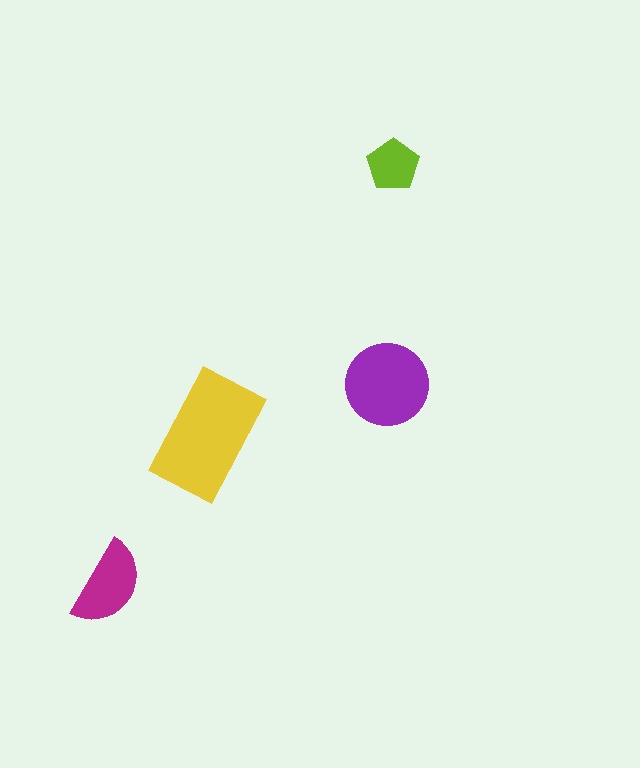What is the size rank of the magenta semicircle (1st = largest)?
3rd.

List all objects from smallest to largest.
The lime pentagon, the magenta semicircle, the purple circle, the yellow rectangle.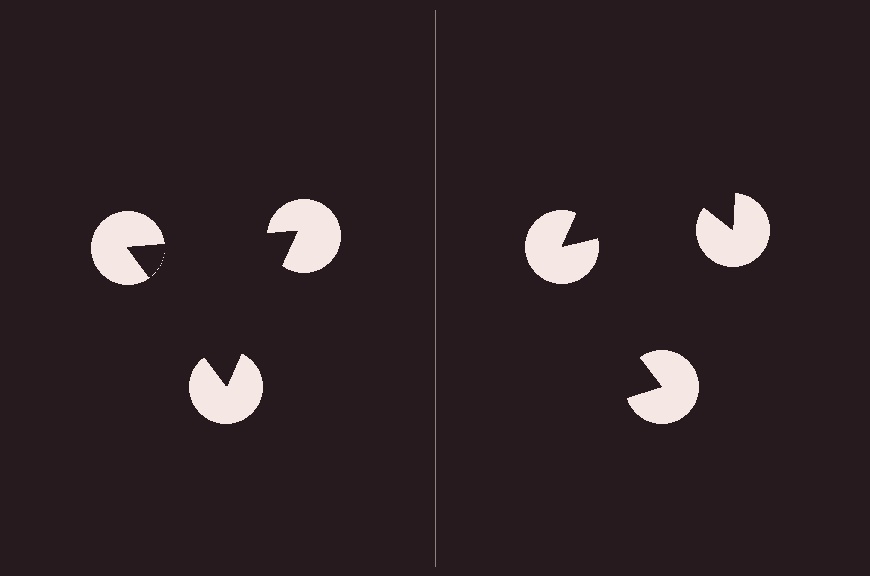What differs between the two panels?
The pac-man discs are positioned identically on both sides; only the wedge orientations differ. On the left they align to a triangle; on the right they are misaligned.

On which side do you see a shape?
An illusory triangle appears on the left side. On the right side the wedge cuts are rotated, so no coherent shape forms.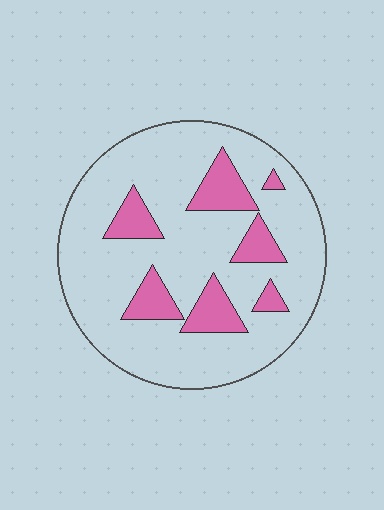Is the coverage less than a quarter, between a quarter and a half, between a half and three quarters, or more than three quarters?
Less than a quarter.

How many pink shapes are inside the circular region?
7.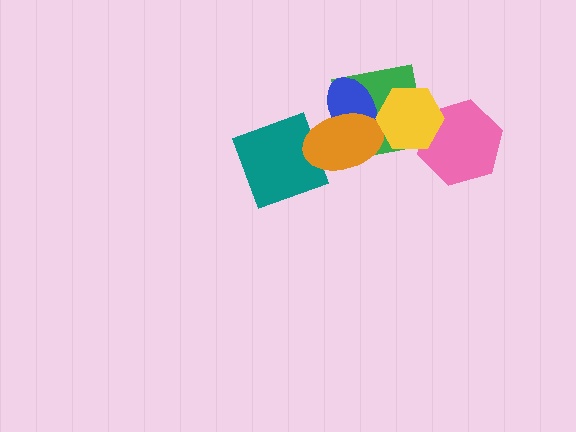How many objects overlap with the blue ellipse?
3 objects overlap with the blue ellipse.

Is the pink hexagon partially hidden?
Yes, it is partially covered by another shape.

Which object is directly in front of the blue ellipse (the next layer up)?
The orange ellipse is directly in front of the blue ellipse.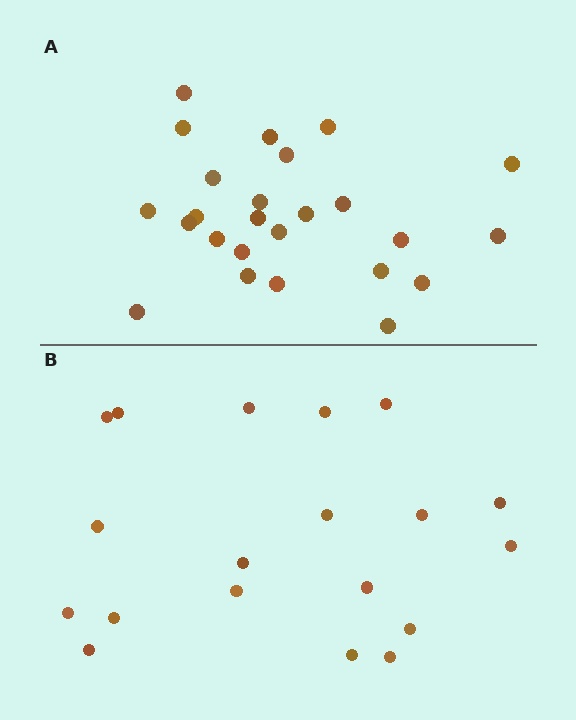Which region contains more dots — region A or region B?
Region A (the top region) has more dots.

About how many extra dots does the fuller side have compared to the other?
Region A has about 6 more dots than region B.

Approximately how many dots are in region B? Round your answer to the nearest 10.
About 20 dots. (The exact count is 19, which rounds to 20.)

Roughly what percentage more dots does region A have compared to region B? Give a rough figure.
About 30% more.